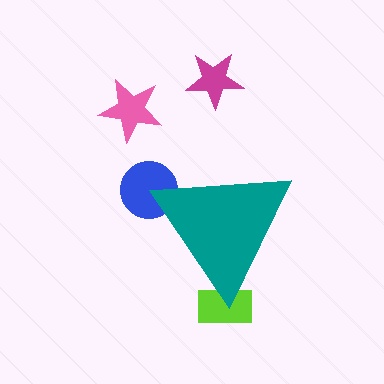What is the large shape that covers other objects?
A teal triangle.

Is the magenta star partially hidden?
No, the magenta star is fully visible.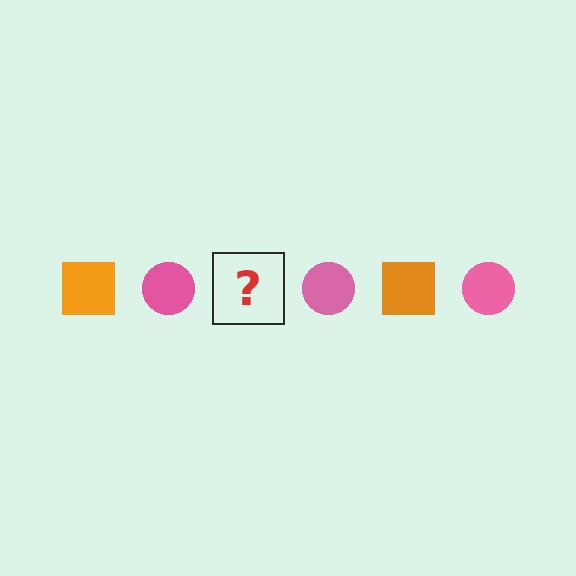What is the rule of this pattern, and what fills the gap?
The rule is that the pattern alternates between orange square and pink circle. The gap should be filled with an orange square.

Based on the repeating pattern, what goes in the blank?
The blank should be an orange square.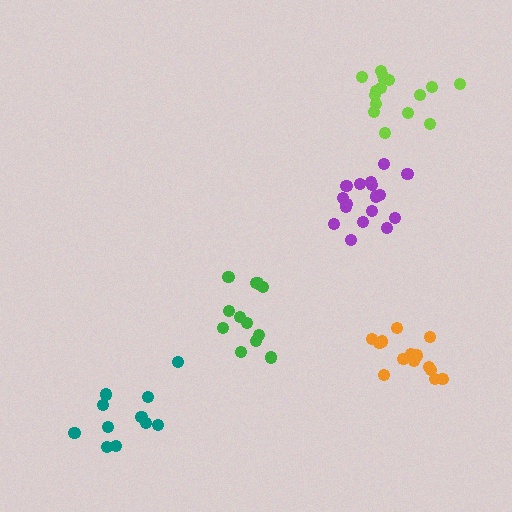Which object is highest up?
The lime cluster is topmost.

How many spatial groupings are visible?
There are 5 spatial groupings.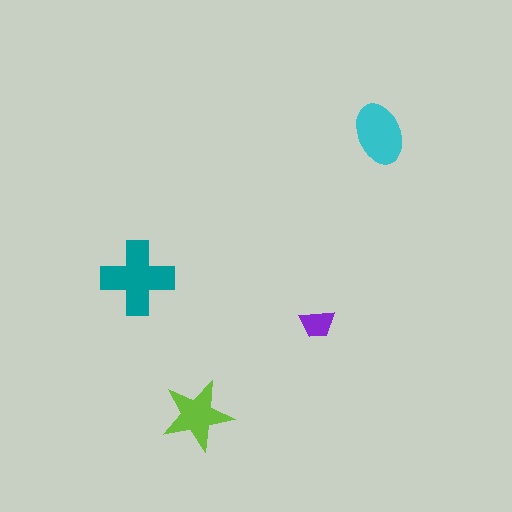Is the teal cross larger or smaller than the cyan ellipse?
Larger.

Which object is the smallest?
The purple trapezoid.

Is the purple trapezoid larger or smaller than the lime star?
Smaller.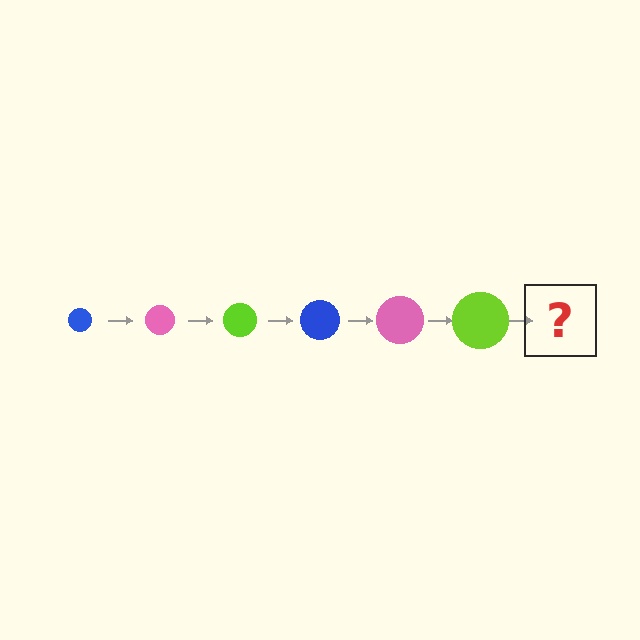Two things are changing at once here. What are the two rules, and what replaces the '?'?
The two rules are that the circle grows larger each step and the color cycles through blue, pink, and lime. The '?' should be a blue circle, larger than the previous one.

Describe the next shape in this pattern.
It should be a blue circle, larger than the previous one.